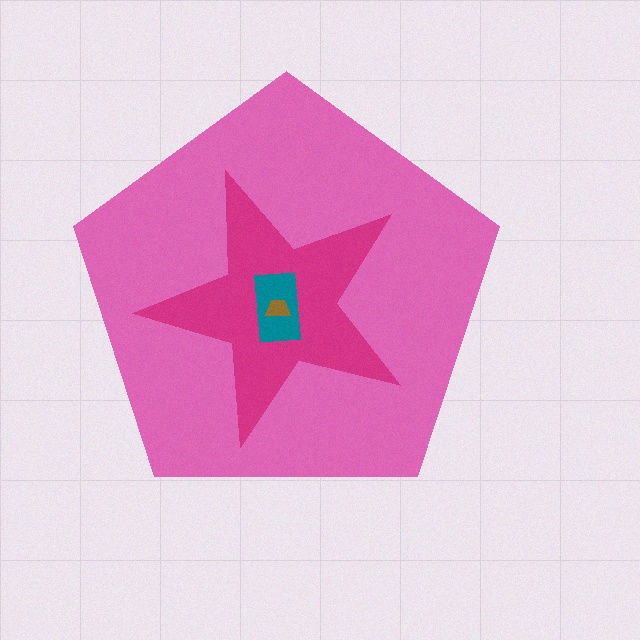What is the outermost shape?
The pink pentagon.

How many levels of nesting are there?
4.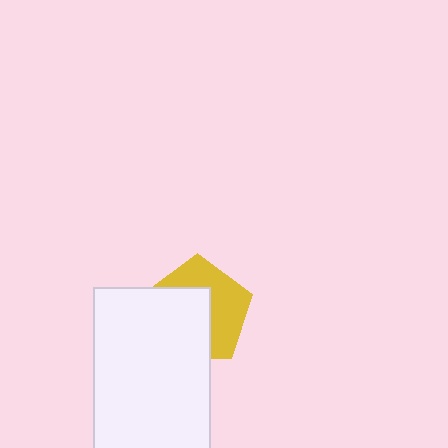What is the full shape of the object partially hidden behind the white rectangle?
The partially hidden object is a yellow pentagon.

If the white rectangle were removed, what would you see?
You would see the complete yellow pentagon.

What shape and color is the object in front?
The object in front is a white rectangle.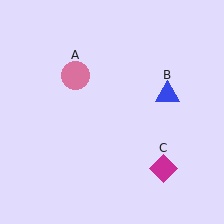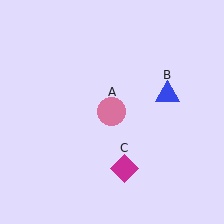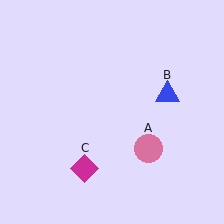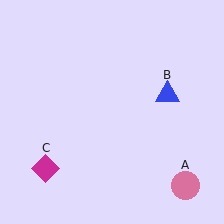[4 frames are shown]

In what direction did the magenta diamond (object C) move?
The magenta diamond (object C) moved left.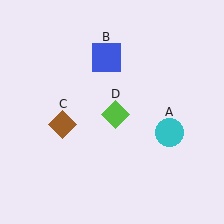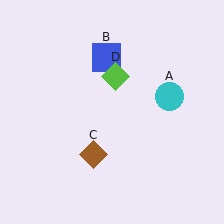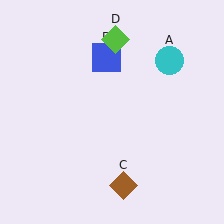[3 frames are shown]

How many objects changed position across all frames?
3 objects changed position: cyan circle (object A), brown diamond (object C), lime diamond (object D).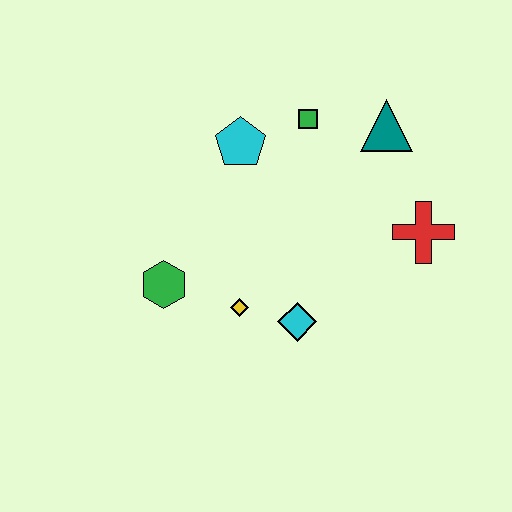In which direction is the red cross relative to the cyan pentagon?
The red cross is to the right of the cyan pentagon.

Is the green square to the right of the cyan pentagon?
Yes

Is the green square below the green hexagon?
No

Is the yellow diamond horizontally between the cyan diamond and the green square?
No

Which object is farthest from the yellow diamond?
The teal triangle is farthest from the yellow diamond.